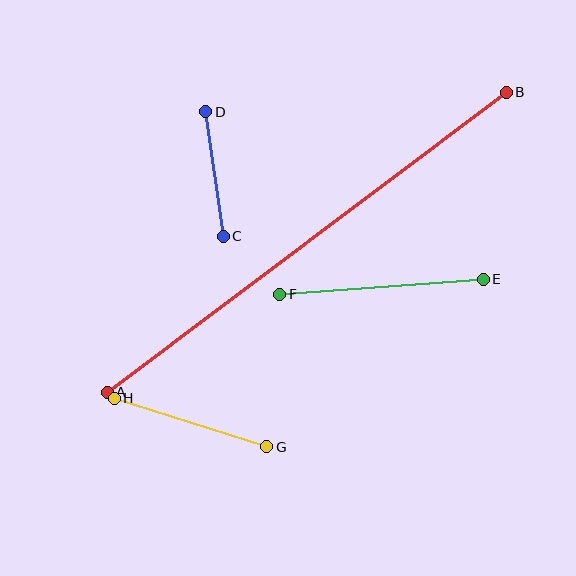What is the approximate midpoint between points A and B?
The midpoint is at approximately (307, 242) pixels.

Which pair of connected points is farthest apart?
Points A and B are farthest apart.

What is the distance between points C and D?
The distance is approximately 126 pixels.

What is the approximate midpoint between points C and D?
The midpoint is at approximately (215, 174) pixels.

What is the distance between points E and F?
The distance is approximately 204 pixels.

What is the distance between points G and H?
The distance is approximately 160 pixels.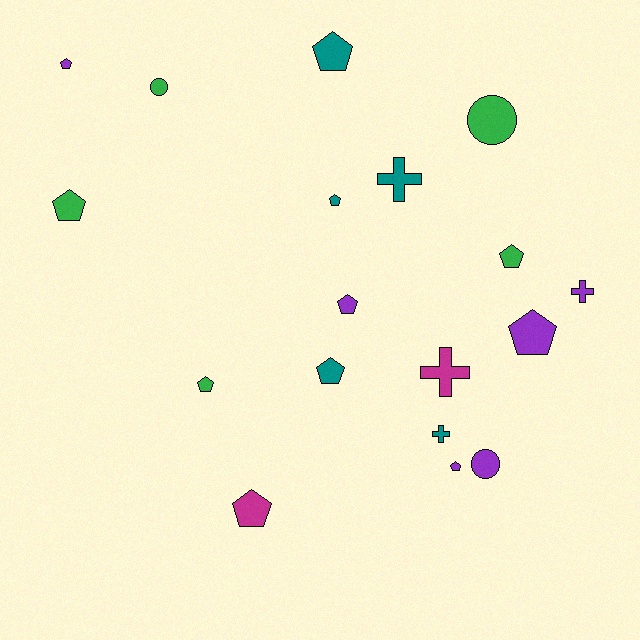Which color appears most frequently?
Purple, with 6 objects.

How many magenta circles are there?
There are no magenta circles.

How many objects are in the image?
There are 18 objects.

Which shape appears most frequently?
Pentagon, with 11 objects.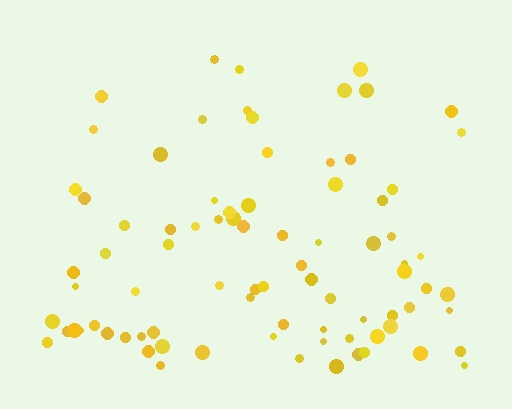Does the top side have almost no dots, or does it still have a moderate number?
Still a moderate number, just noticeably fewer than the bottom.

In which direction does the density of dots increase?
From top to bottom, with the bottom side densest.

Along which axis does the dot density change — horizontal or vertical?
Vertical.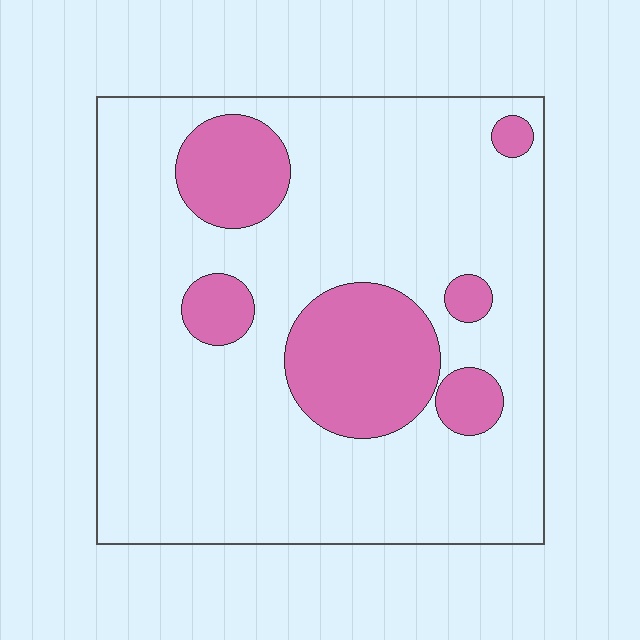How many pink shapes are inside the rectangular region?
6.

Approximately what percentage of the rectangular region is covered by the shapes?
Approximately 20%.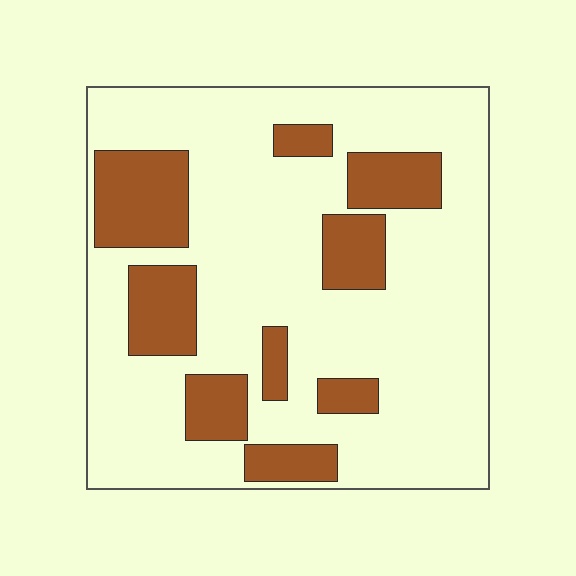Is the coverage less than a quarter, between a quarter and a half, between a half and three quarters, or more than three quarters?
Less than a quarter.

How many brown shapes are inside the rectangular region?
9.